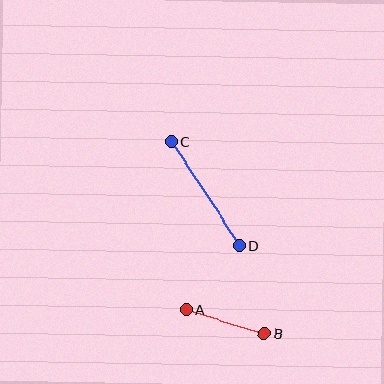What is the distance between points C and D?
The distance is approximately 124 pixels.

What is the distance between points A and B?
The distance is approximately 82 pixels.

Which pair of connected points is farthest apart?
Points C and D are farthest apart.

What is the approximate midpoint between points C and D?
The midpoint is at approximately (205, 193) pixels.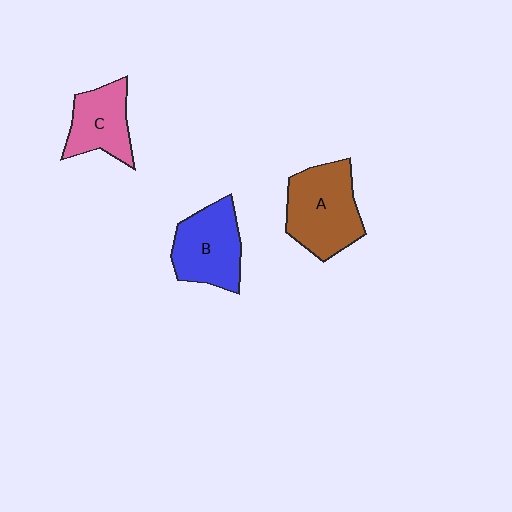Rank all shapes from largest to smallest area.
From largest to smallest: A (brown), B (blue), C (pink).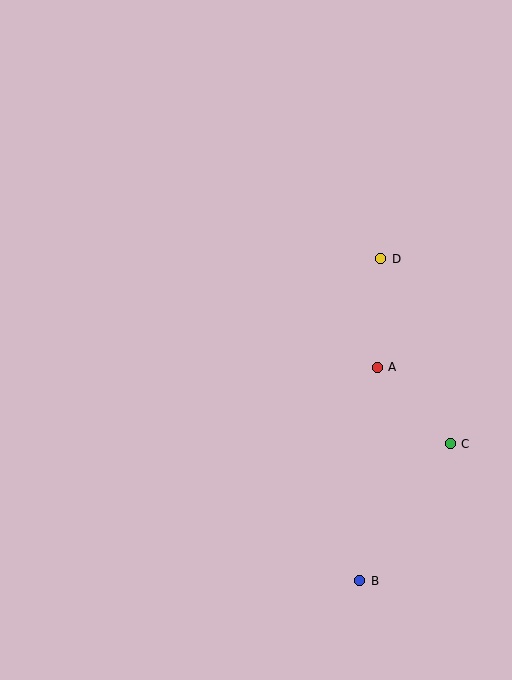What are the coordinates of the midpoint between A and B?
The midpoint between A and B is at (369, 474).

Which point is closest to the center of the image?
Point A at (377, 367) is closest to the center.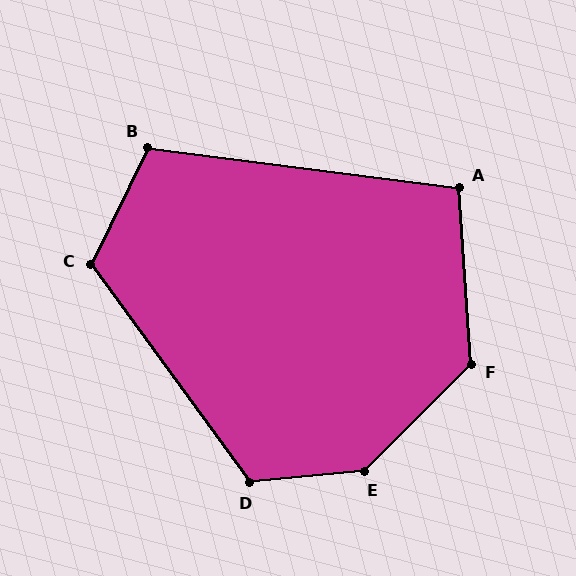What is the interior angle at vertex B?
Approximately 109 degrees (obtuse).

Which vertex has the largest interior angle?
E, at approximately 141 degrees.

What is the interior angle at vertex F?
Approximately 131 degrees (obtuse).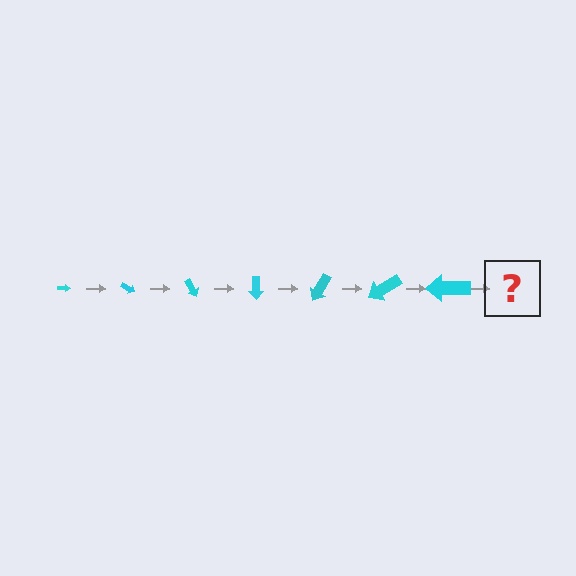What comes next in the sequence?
The next element should be an arrow, larger than the previous one and rotated 210 degrees from the start.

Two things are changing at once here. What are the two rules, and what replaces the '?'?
The two rules are that the arrow grows larger each step and it rotates 30 degrees each step. The '?' should be an arrow, larger than the previous one and rotated 210 degrees from the start.